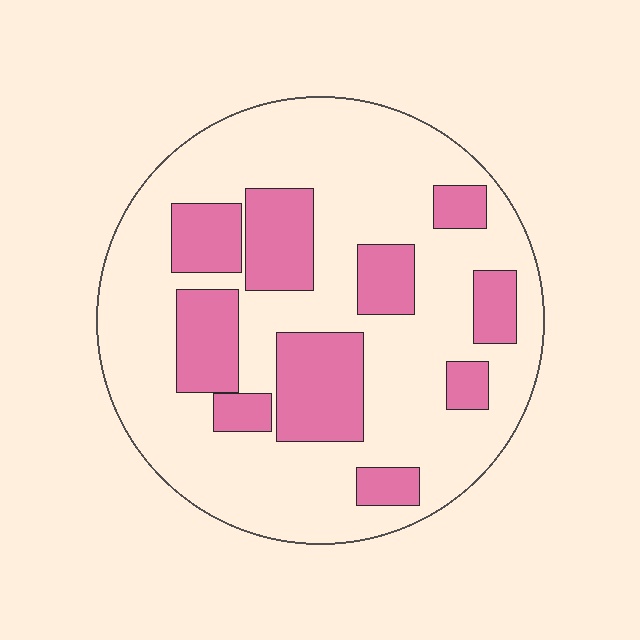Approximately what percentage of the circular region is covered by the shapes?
Approximately 30%.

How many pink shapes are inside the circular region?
10.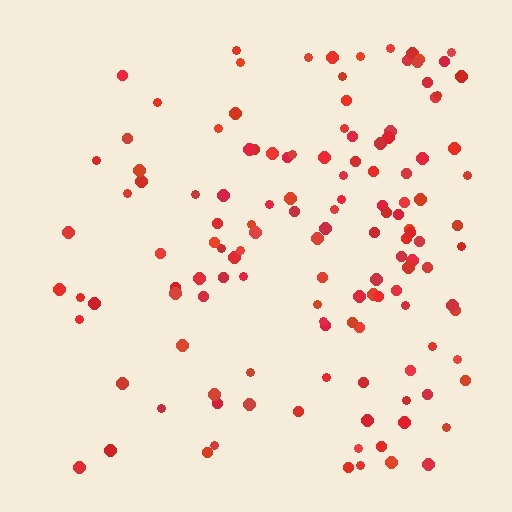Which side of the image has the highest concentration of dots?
The right.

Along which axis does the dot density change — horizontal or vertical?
Horizontal.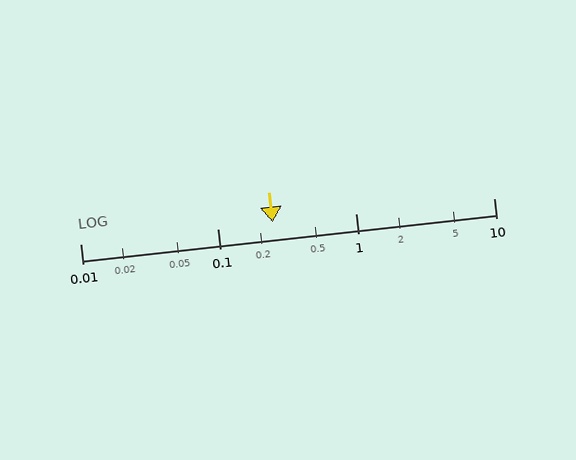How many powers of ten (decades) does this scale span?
The scale spans 3 decades, from 0.01 to 10.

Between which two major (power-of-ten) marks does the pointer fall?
The pointer is between 0.1 and 1.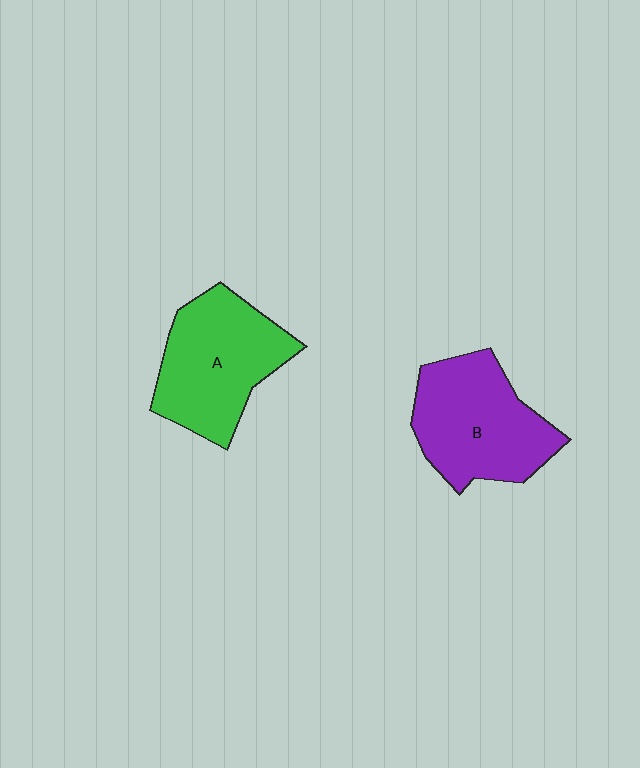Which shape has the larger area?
Shape B (purple).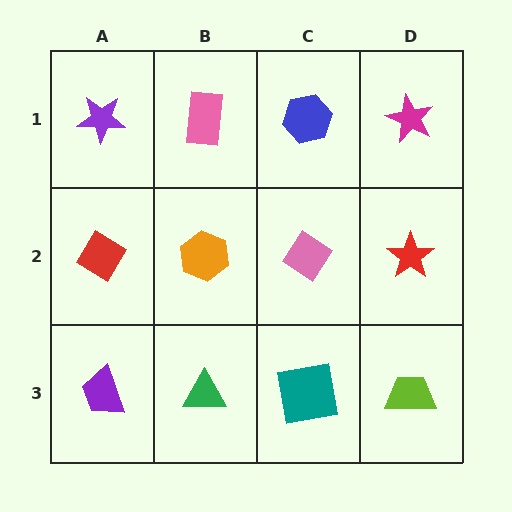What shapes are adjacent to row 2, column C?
A blue hexagon (row 1, column C), a teal square (row 3, column C), an orange hexagon (row 2, column B), a red star (row 2, column D).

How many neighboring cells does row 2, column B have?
4.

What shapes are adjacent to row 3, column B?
An orange hexagon (row 2, column B), a purple trapezoid (row 3, column A), a teal square (row 3, column C).